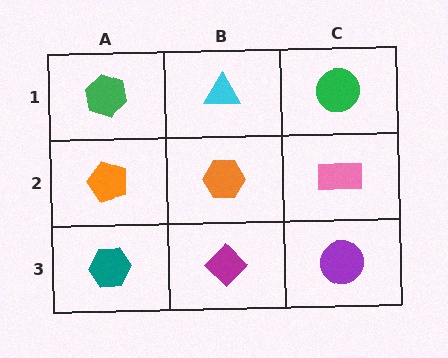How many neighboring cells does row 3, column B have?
3.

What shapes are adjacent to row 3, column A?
An orange pentagon (row 2, column A), a magenta diamond (row 3, column B).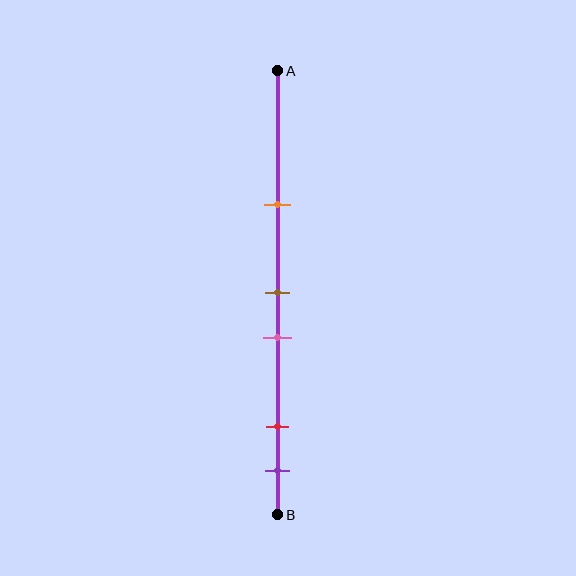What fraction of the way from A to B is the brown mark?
The brown mark is approximately 50% (0.5) of the way from A to B.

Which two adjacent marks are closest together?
The brown and pink marks are the closest adjacent pair.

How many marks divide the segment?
There are 5 marks dividing the segment.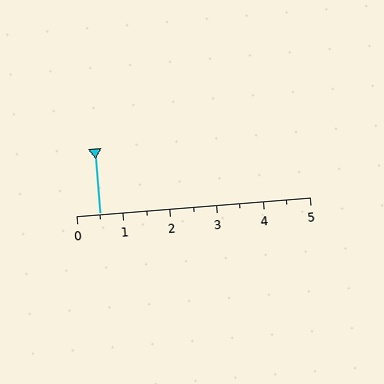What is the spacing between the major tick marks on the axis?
The major ticks are spaced 1 apart.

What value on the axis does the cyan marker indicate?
The marker indicates approximately 0.5.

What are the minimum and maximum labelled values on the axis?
The axis runs from 0 to 5.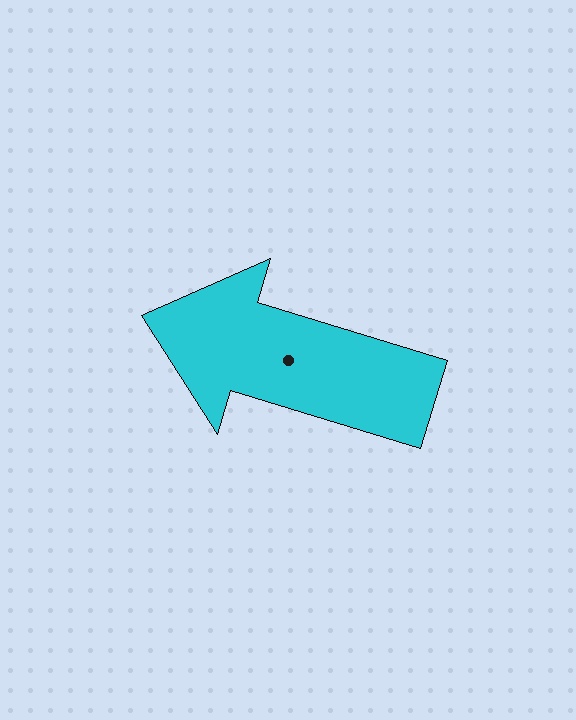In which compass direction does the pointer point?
West.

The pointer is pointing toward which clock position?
Roughly 10 o'clock.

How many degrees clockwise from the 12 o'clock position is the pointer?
Approximately 287 degrees.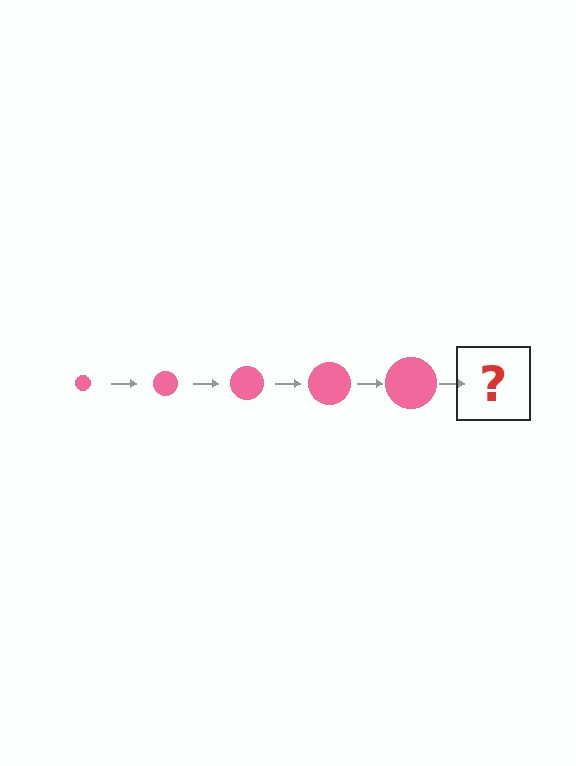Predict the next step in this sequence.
The next step is a pink circle, larger than the previous one.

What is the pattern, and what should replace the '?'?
The pattern is that the circle gets progressively larger each step. The '?' should be a pink circle, larger than the previous one.